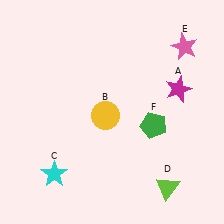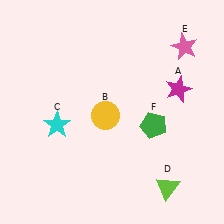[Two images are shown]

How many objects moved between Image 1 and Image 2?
1 object moved between the two images.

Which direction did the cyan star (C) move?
The cyan star (C) moved up.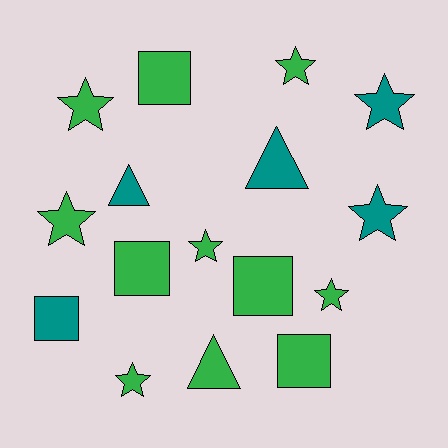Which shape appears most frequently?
Star, with 8 objects.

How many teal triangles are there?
There are 2 teal triangles.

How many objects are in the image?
There are 16 objects.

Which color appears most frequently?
Green, with 11 objects.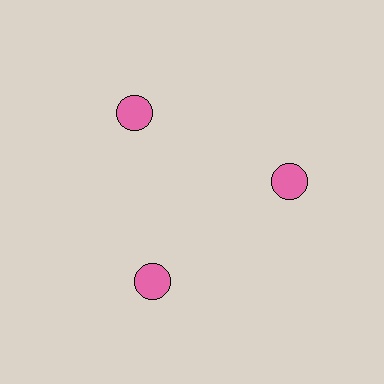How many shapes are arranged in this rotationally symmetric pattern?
There are 3 shapes, arranged in 3 groups of 1.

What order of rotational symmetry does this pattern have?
This pattern has 3-fold rotational symmetry.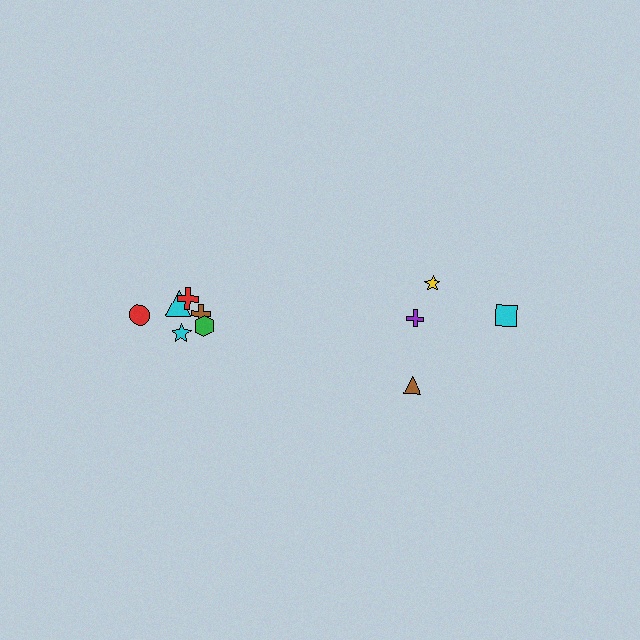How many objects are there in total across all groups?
There are 10 objects.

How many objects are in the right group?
There are 4 objects.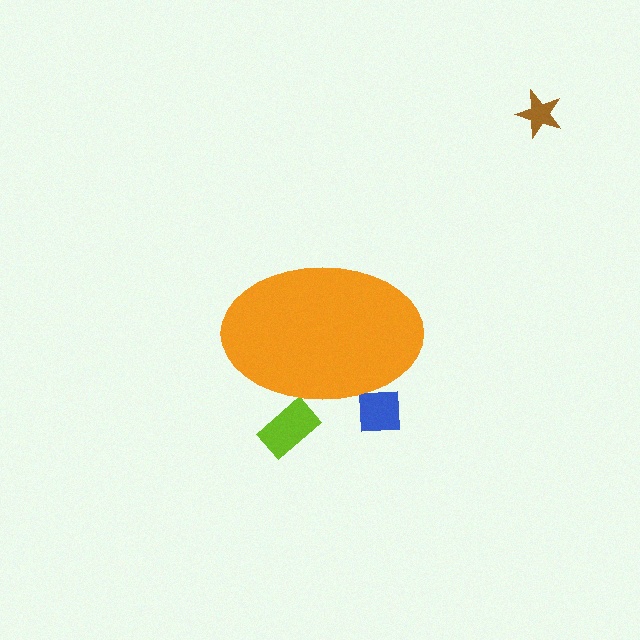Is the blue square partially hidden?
Yes, the blue square is partially hidden behind the orange ellipse.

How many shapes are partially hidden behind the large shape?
2 shapes are partially hidden.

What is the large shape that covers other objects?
An orange ellipse.